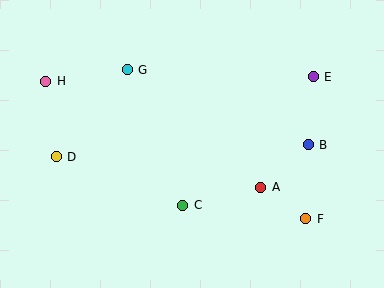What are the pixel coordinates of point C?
Point C is at (183, 205).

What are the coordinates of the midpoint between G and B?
The midpoint between G and B is at (218, 107).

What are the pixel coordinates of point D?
Point D is at (56, 157).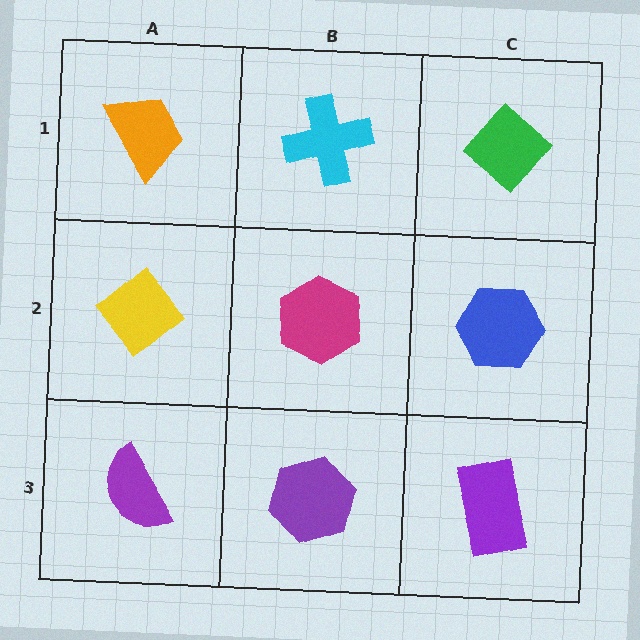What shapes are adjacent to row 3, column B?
A magenta hexagon (row 2, column B), a purple semicircle (row 3, column A), a purple rectangle (row 3, column C).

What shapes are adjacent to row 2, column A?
An orange trapezoid (row 1, column A), a purple semicircle (row 3, column A), a magenta hexagon (row 2, column B).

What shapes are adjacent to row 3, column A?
A yellow diamond (row 2, column A), a purple hexagon (row 3, column B).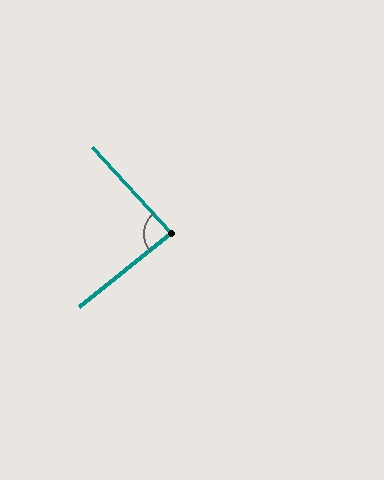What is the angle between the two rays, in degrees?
Approximately 86 degrees.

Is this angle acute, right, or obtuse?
It is approximately a right angle.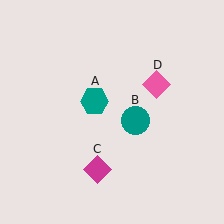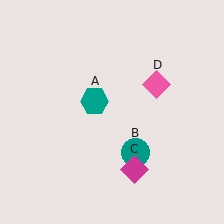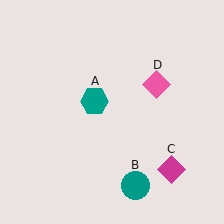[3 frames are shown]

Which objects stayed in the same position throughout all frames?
Teal hexagon (object A) and pink diamond (object D) remained stationary.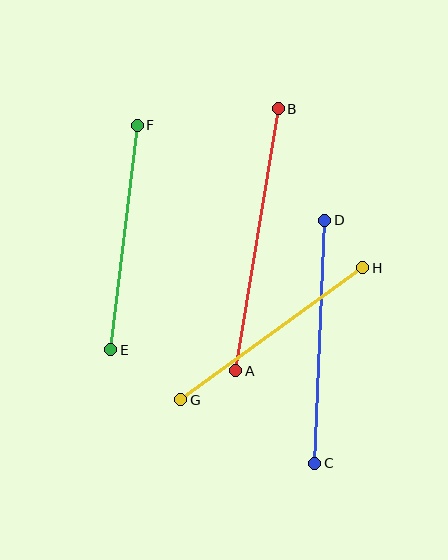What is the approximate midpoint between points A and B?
The midpoint is at approximately (257, 240) pixels.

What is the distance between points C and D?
The distance is approximately 243 pixels.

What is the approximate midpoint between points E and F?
The midpoint is at approximately (124, 237) pixels.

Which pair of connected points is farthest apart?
Points A and B are farthest apart.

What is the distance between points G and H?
The distance is approximately 225 pixels.